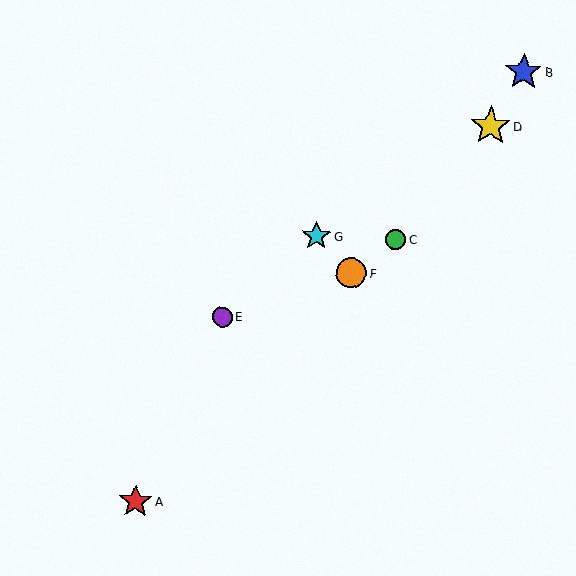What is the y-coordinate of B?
Object B is at y≈72.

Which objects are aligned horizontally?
Objects C, G are aligned horizontally.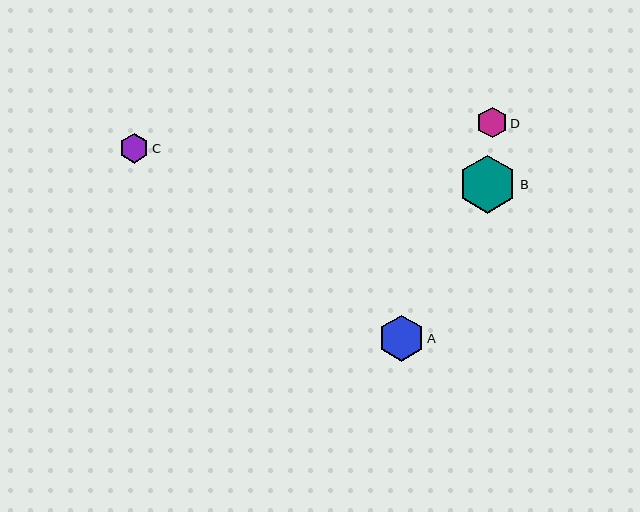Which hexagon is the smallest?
Hexagon C is the smallest with a size of approximately 30 pixels.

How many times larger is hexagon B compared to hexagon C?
Hexagon B is approximately 2.0 times the size of hexagon C.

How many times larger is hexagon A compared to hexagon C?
Hexagon A is approximately 1.5 times the size of hexagon C.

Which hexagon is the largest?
Hexagon B is the largest with a size of approximately 58 pixels.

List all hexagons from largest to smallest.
From largest to smallest: B, A, D, C.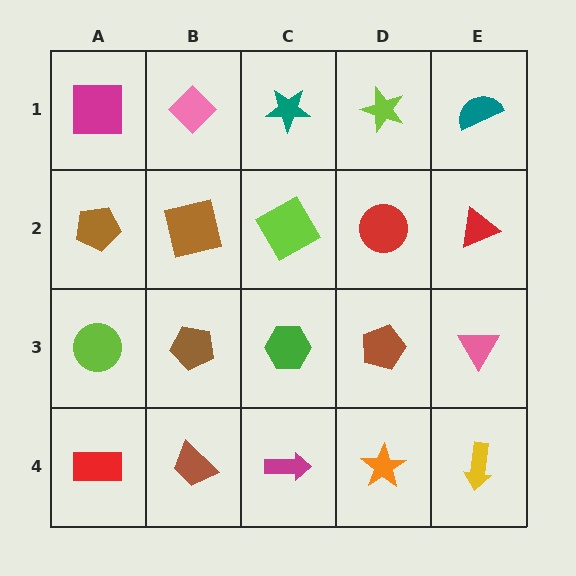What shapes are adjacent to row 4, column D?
A brown pentagon (row 3, column D), a magenta arrow (row 4, column C), a yellow arrow (row 4, column E).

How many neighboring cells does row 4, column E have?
2.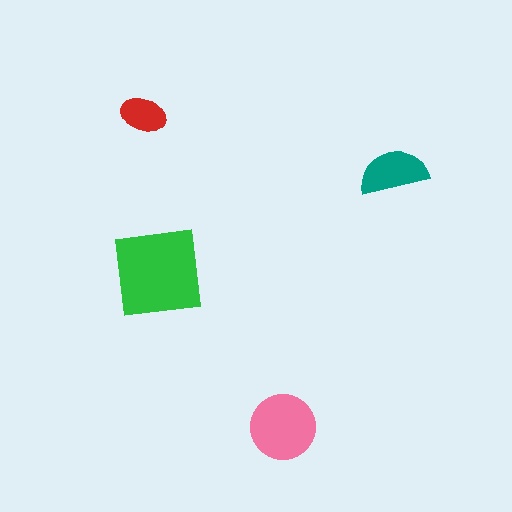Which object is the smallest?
The red ellipse.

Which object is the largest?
The green square.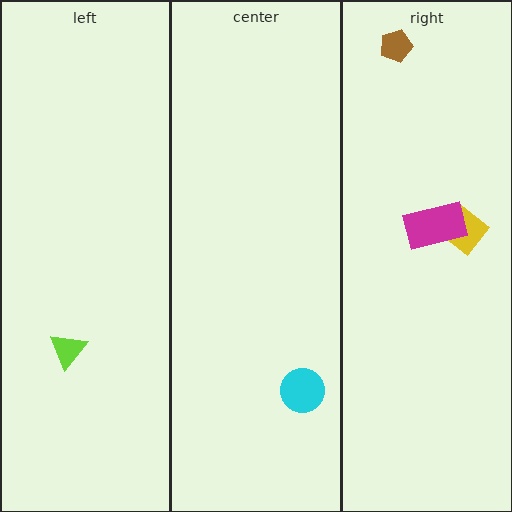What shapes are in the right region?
The yellow diamond, the brown pentagon, the magenta rectangle.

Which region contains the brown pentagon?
The right region.